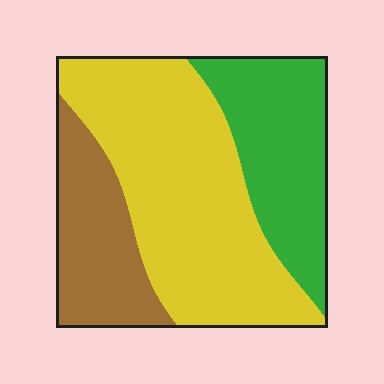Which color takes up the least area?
Brown, at roughly 20%.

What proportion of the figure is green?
Green covers about 25% of the figure.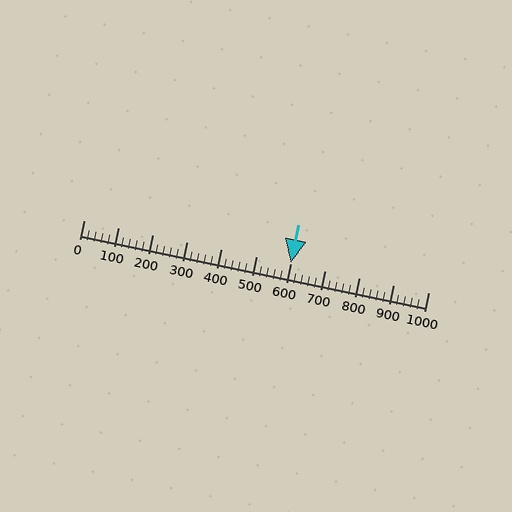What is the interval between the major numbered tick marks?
The major tick marks are spaced 100 units apart.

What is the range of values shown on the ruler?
The ruler shows values from 0 to 1000.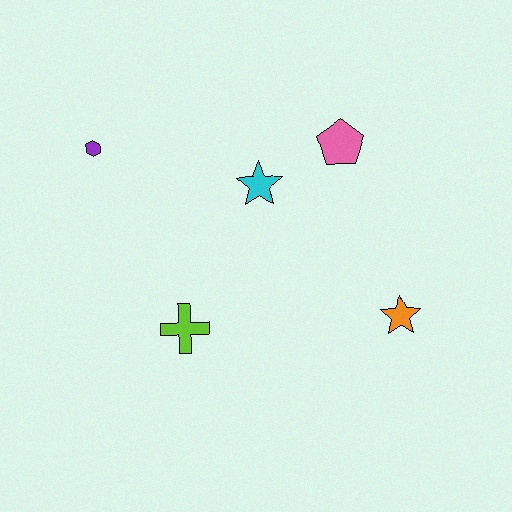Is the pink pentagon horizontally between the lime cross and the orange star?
Yes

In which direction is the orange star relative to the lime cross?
The orange star is to the right of the lime cross.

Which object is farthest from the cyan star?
The orange star is farthest from the cyan star.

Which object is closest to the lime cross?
The cyan star is closest to the lime cross.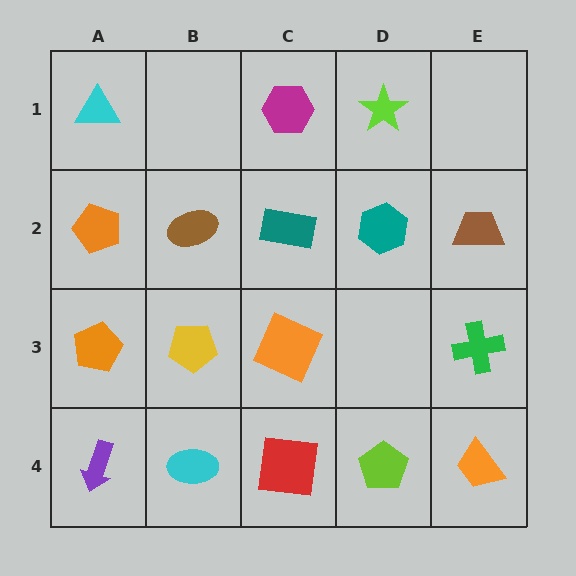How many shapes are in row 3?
4 shapes.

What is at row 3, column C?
An orange square.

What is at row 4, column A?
A purple arrow.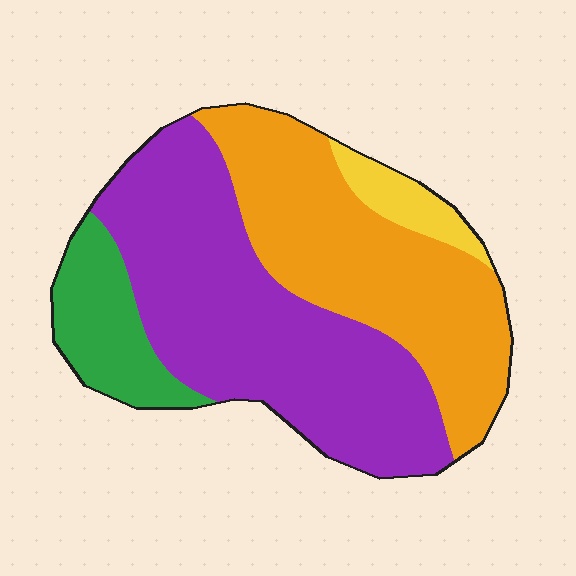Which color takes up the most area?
Purple, at roughly 45%.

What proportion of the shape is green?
Green covers about 10% of the shape.